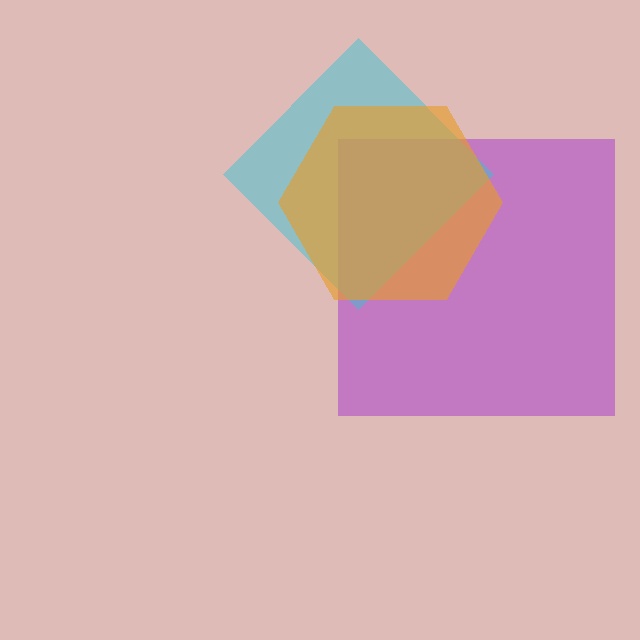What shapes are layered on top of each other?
The layered shapes are: a purple square, a cyan diamond, an orange hexagon.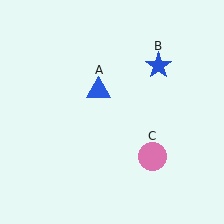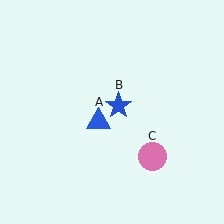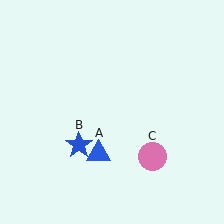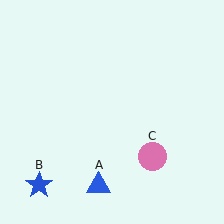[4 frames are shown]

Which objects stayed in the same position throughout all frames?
Pink circle (object C) remained stationary.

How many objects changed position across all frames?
2 objects changed position: blue triangle (object A), blue star (object B).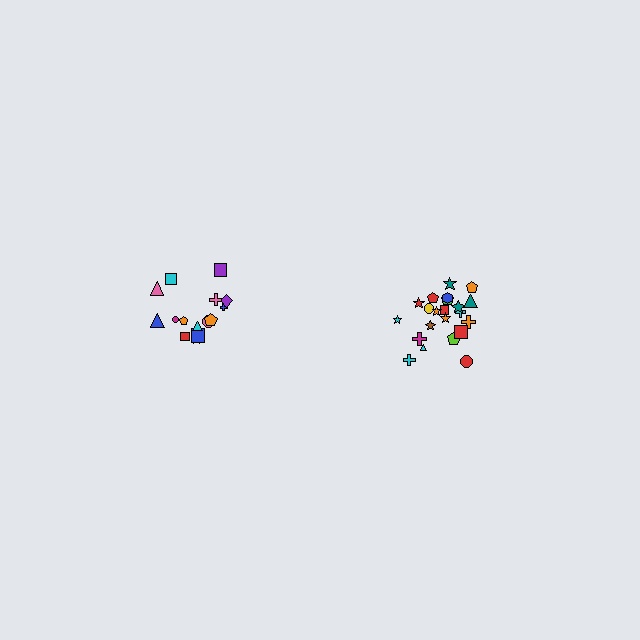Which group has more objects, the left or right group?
The right group.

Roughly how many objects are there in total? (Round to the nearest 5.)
Roughly 35 objects in total.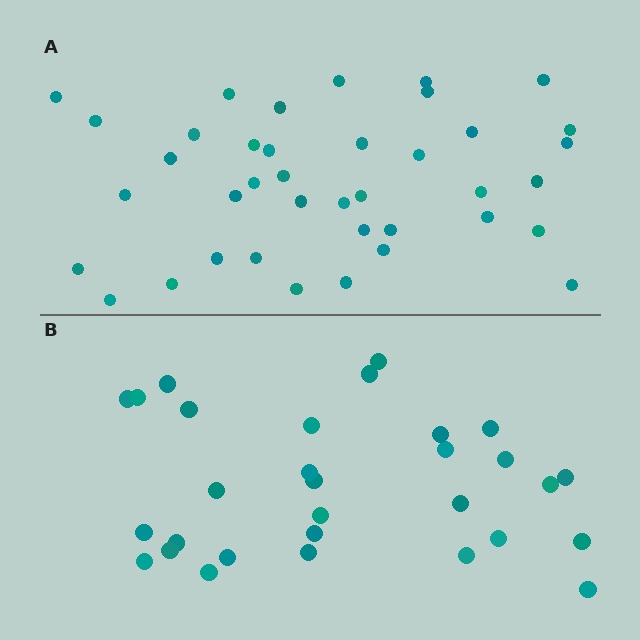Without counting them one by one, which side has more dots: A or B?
Region A (the top region) has more dots.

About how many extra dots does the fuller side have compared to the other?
Region A has roughly 8 or so more dots than region B.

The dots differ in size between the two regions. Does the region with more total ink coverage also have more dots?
No. Region B has more total ink coverage because its dots are larger, but region A actually contains more individual dots. Total area can be misleading — the number of items is what matters here.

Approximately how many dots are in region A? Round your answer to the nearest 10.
About 40 dots. (The exact count is 39, which rounds to 40.)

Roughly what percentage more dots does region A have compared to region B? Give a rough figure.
About 30% more.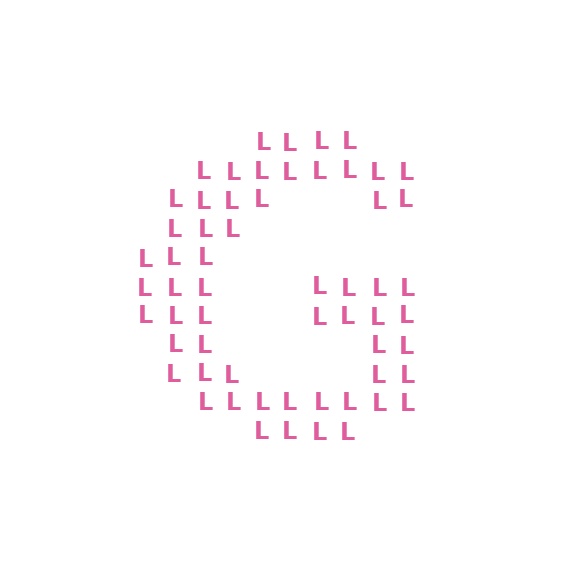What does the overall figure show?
The overall figure shows the letter G.